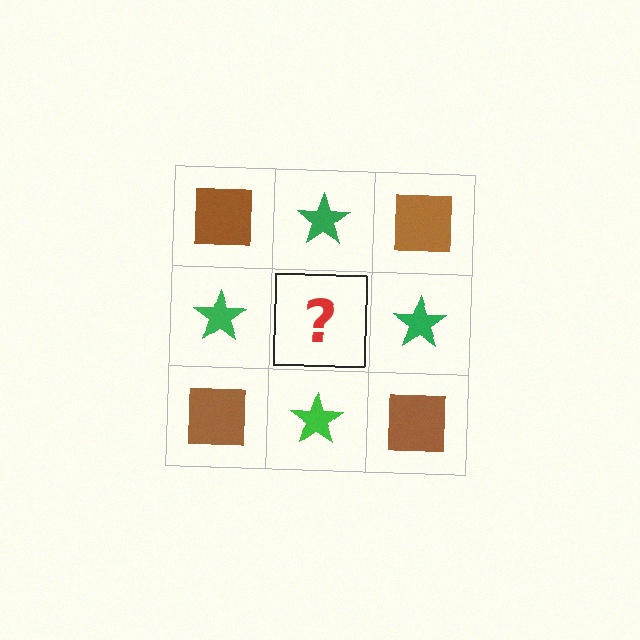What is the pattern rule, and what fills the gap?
The rule is that it alternates brown square and green star in a checkerboard pattern. The gap should be filled with a brown square.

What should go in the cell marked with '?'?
The missing cell should contain a brown square.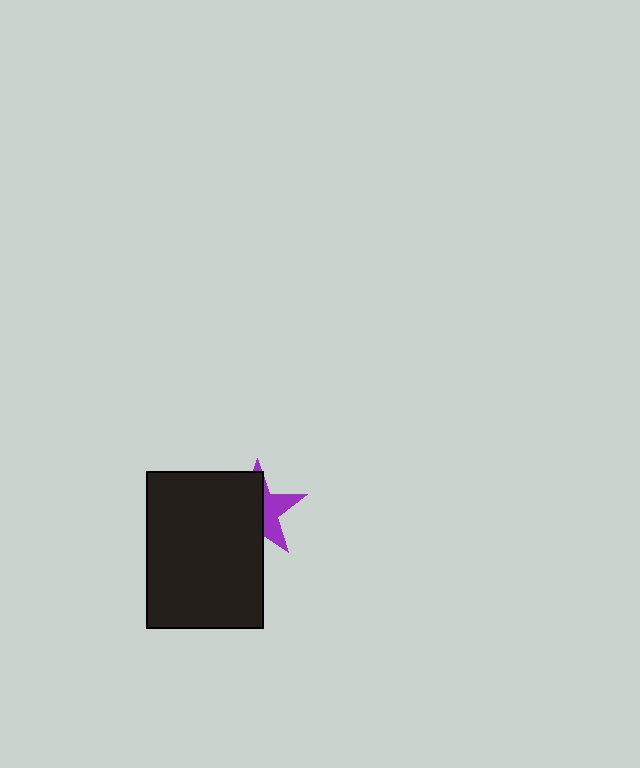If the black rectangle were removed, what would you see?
You would see the complete purple star.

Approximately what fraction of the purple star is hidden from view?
Roughly 60% of the purple star is hidden behind the black rectangle.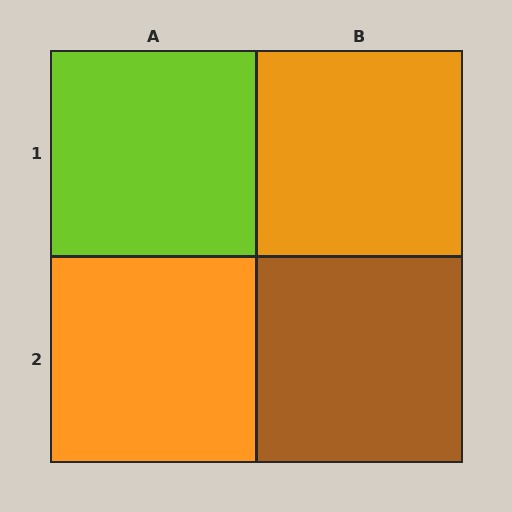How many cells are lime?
1 cell is lime.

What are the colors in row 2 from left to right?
Orange, brown.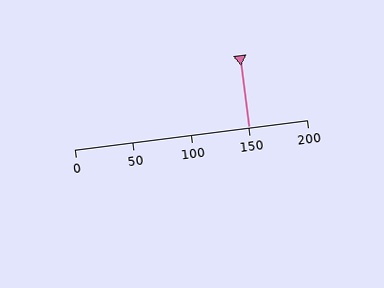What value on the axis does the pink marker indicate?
The marker indicates approximately 150.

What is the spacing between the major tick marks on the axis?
The major ticks are spaced 50 apart.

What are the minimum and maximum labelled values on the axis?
The axis runs from 0 to 200.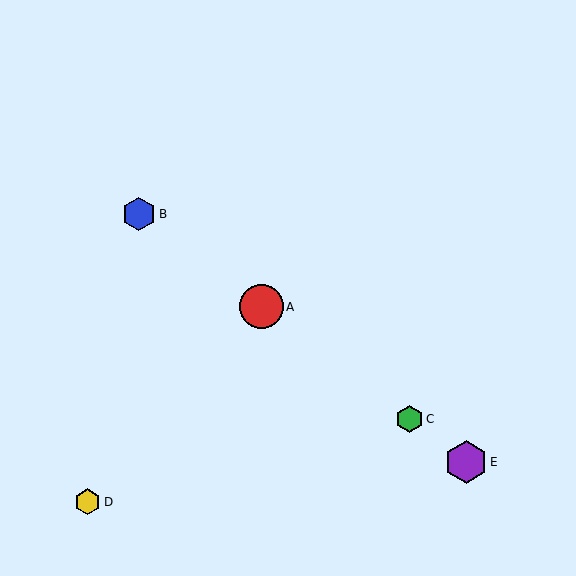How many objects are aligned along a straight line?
4 objects (A, B, C, E) are aligned along a straight line.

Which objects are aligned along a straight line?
Objects A, B, C, E are aligned along a straight line.